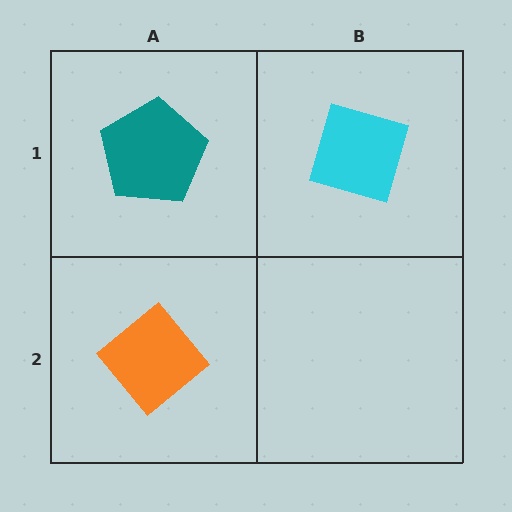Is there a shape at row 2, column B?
No, that cell is empty.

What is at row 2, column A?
An orange diamond.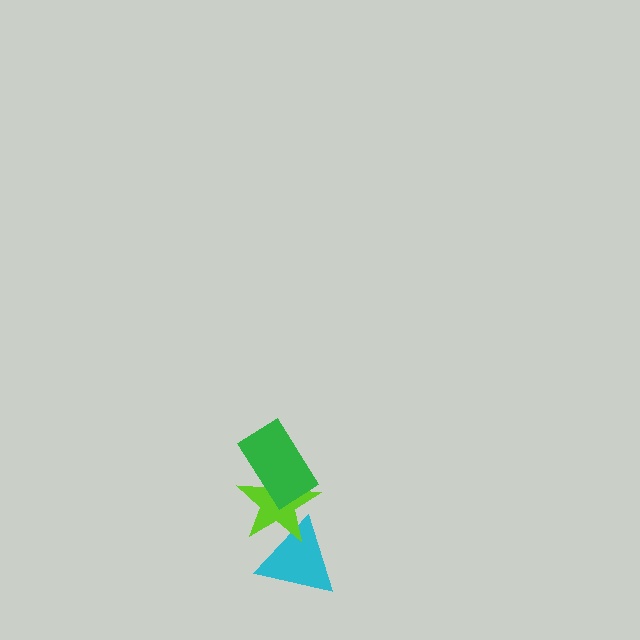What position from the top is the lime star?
The lime star is 2nd from the top.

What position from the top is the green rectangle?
The green rectangle is 1st from the top.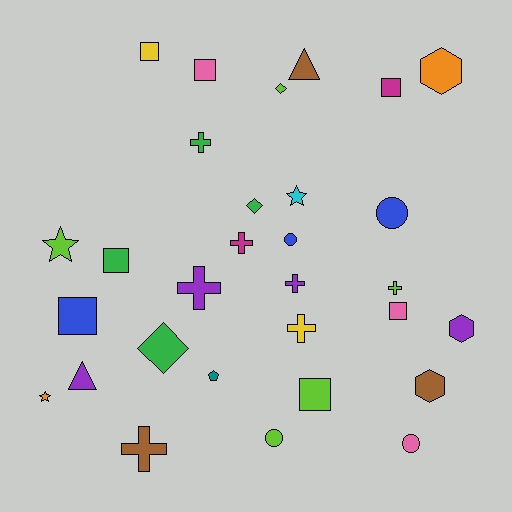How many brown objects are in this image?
There are 3 brown objects.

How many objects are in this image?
There are 30 objects.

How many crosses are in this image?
There are 7 crosses.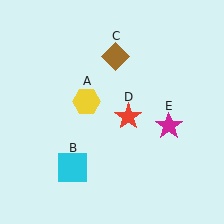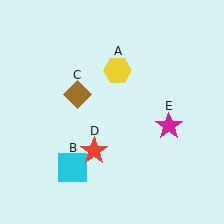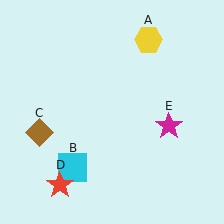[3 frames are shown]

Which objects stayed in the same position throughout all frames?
Cyan square (object B) and magenta star (object E) remained stationary.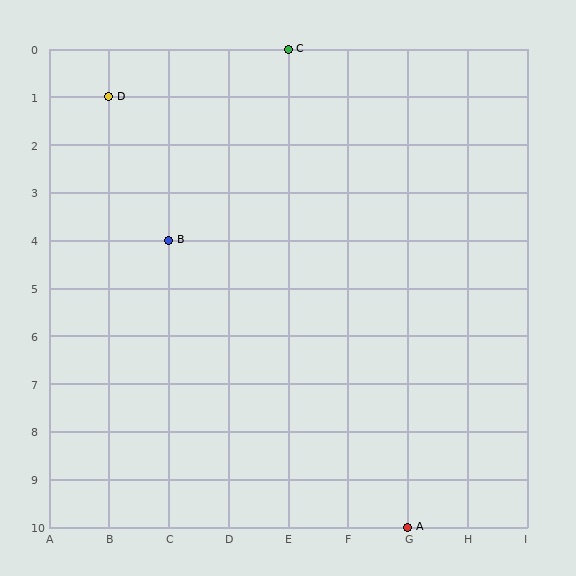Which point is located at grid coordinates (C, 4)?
Point B is at (C, 4).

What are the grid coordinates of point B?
Point B is at grid coordinates (C, 4).